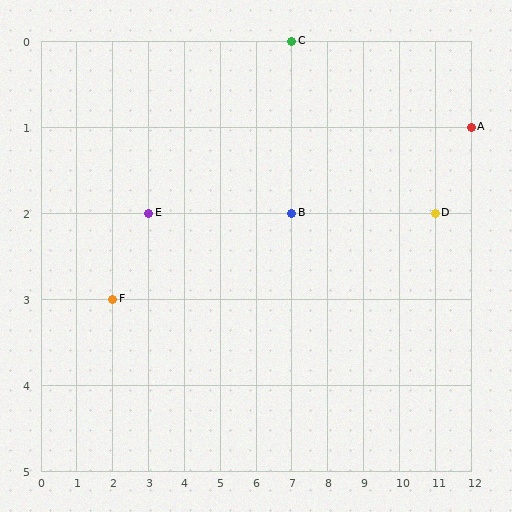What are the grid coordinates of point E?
Point E is at grid coordinates (3, 2).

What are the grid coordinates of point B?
Point B is at grid coordinates (7, 2).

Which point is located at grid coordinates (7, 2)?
Point B is at (7, 2).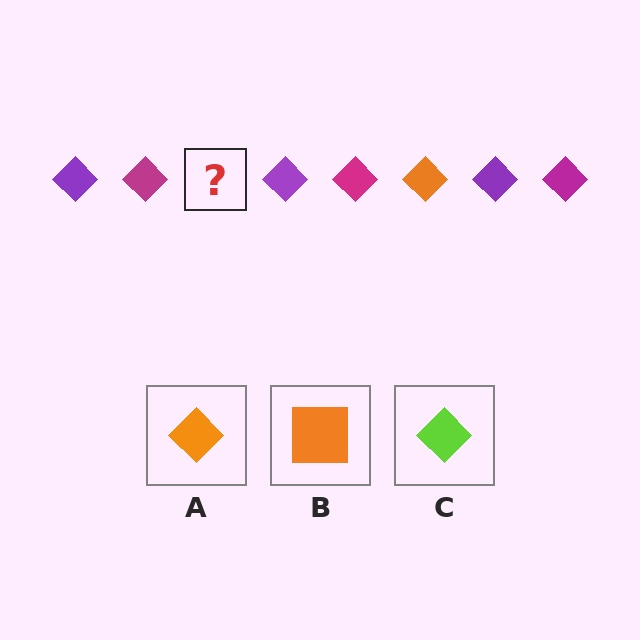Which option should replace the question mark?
Option A.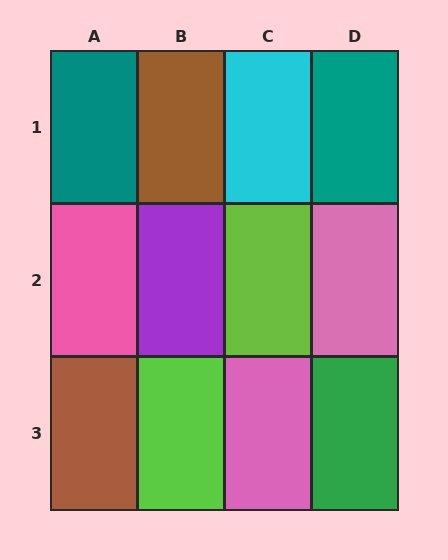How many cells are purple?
1 cell is purple.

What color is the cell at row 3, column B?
Lime.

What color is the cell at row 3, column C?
Pink.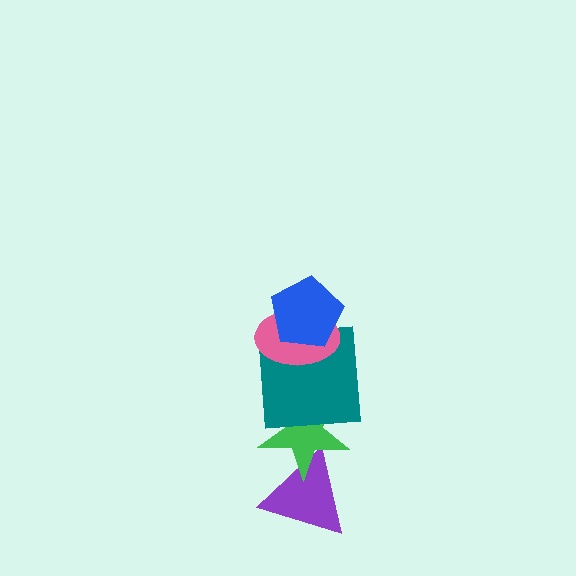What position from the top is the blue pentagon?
The blue pentagon is 1st from the top.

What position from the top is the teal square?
The teal square is 3rd from the top.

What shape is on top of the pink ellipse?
The blue pentagon is on top of the pink ellipse.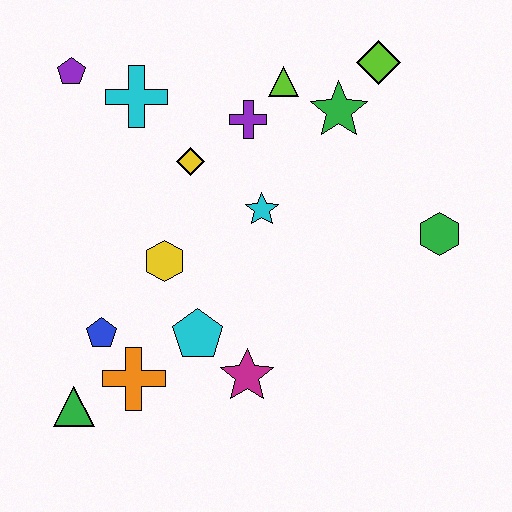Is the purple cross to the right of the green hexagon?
No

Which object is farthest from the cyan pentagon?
The lime diamond is farthest from the cyan pentagon.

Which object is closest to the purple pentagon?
The cyan cross is closest to the purple pentagon.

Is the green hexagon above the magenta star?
Yes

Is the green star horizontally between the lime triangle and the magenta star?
No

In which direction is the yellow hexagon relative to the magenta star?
The yellow hexagon is above the magenta star.